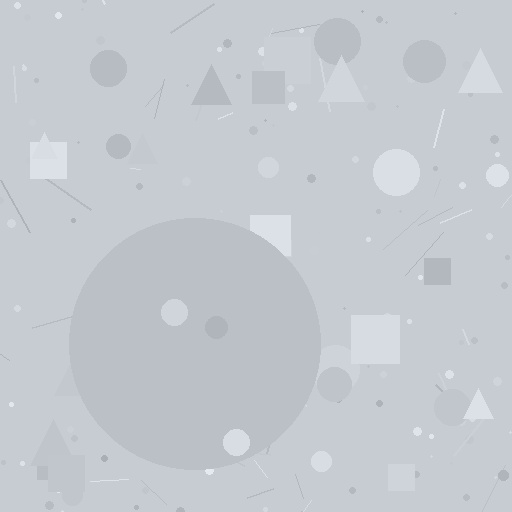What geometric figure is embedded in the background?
A circle is embedded in the background.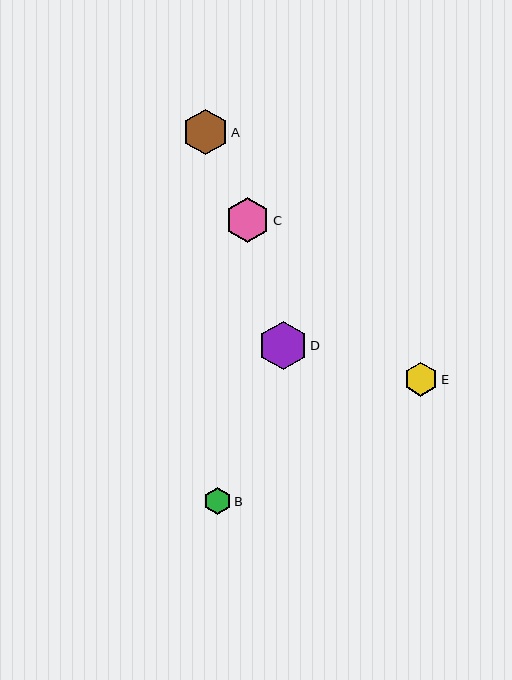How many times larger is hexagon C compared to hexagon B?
Hexagon C is approximately 1.6 times the size of hexagon B.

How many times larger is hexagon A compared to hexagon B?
Hexagon A is approximately 1.7 times the size of hexagon B.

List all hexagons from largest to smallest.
From largest to smallest: D, A, C, E, B.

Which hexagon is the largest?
Hexagon D is the largest with a size of approximately 49 pixels.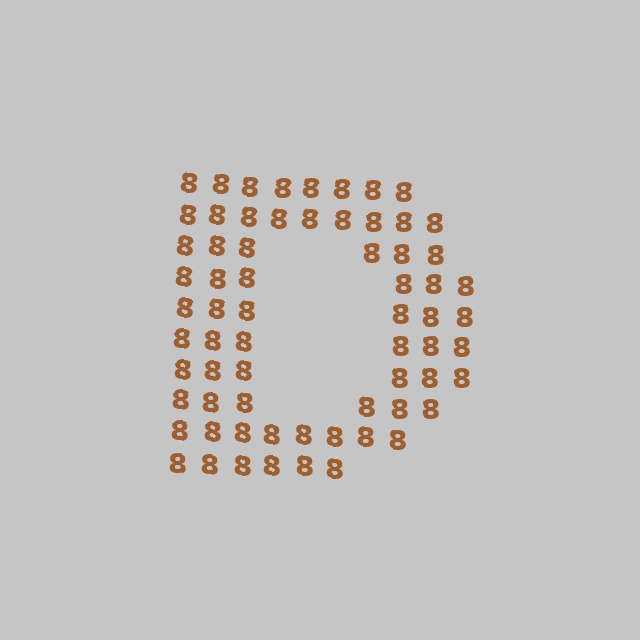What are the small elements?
The small elements are digit 8's.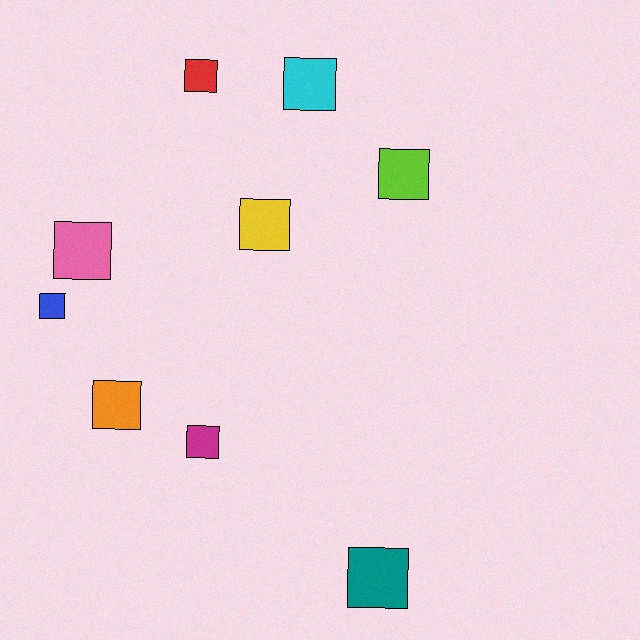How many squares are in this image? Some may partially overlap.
There are 9 squares.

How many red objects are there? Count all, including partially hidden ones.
There is 1 red object.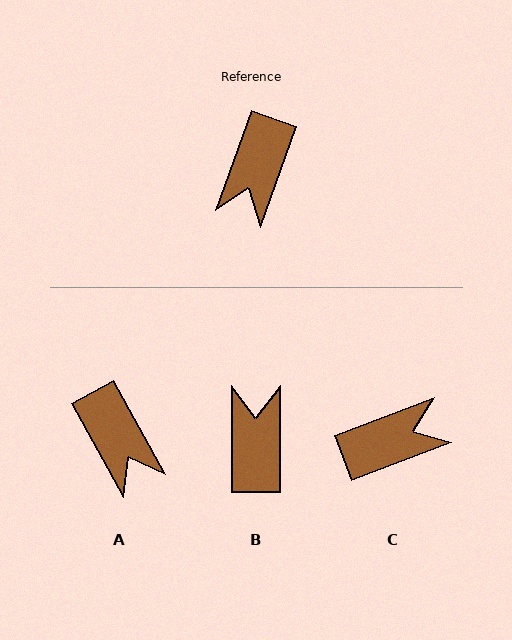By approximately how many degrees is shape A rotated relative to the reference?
Approximately 49 degrees counter-clockwise.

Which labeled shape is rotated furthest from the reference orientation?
B, about 160 degrees away.